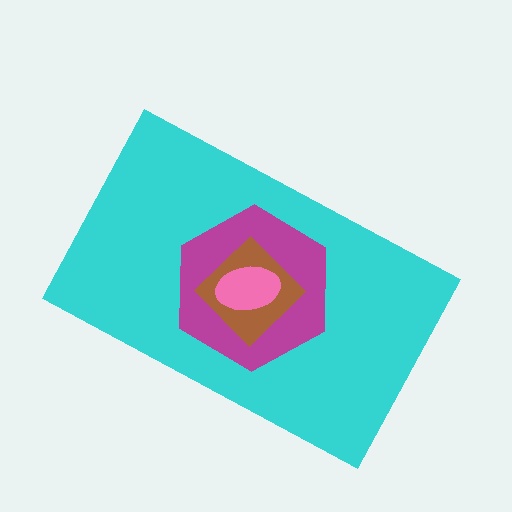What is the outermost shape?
The cyan rectangle.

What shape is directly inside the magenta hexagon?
The brown diamond.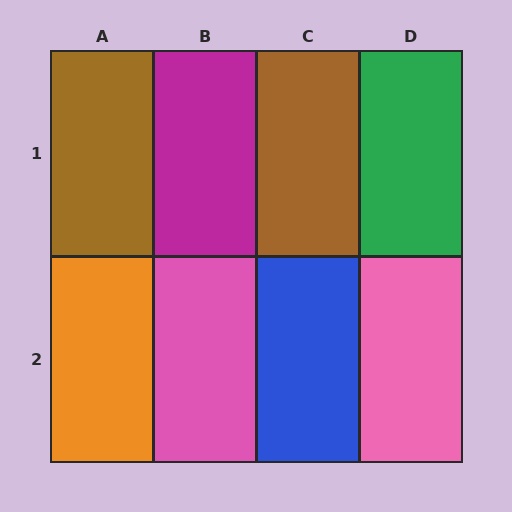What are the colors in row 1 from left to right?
Brown, magenta, brown, green.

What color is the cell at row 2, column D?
Pink.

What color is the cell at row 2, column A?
Orange.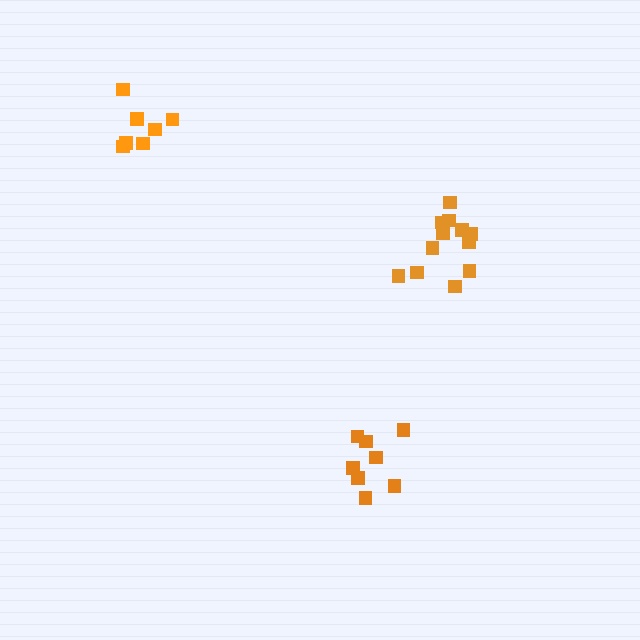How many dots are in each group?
Group 1: 12 dots, Group 2: 8 dots, Group 3: 7 dots (27 total).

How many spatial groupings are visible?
There are 3 spatial groupings.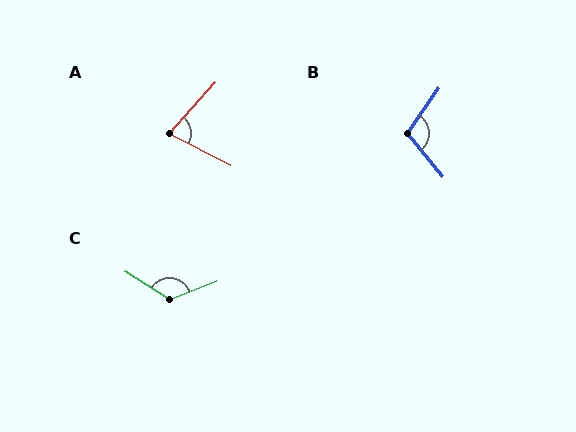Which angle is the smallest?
A, at approximately 75 degrees.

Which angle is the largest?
C, at approximately 126 degrees.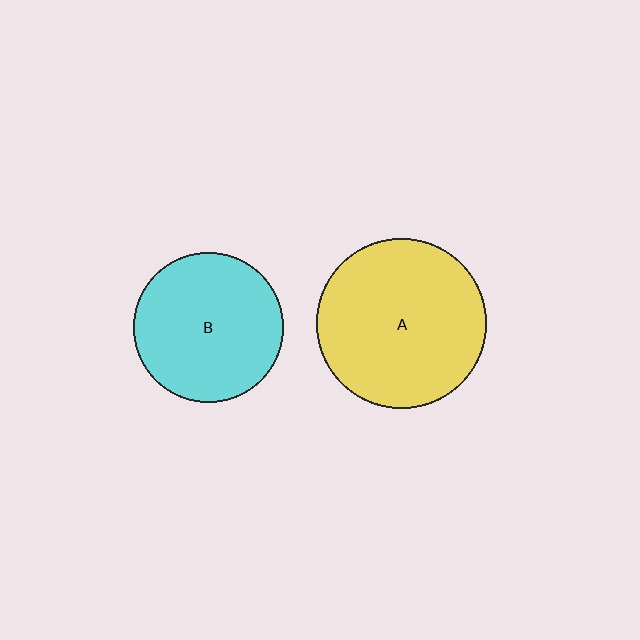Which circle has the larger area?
Circle A (yellow).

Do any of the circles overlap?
No, none of the circles overlap.